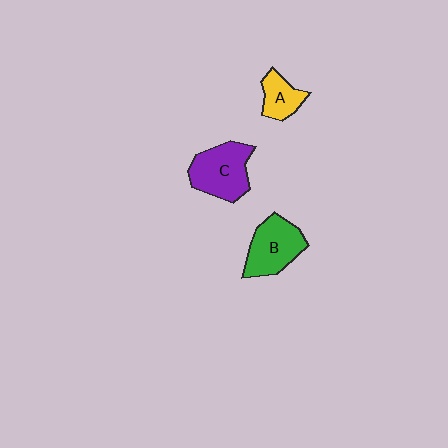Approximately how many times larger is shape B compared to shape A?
Approximately 1.7 times.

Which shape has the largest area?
Shape C (purple).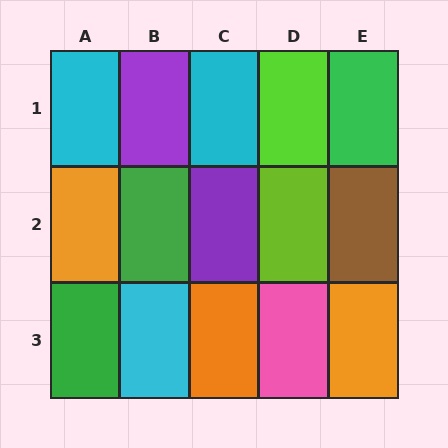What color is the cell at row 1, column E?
Green.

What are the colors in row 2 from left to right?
Orange, green, purple, lime, brown.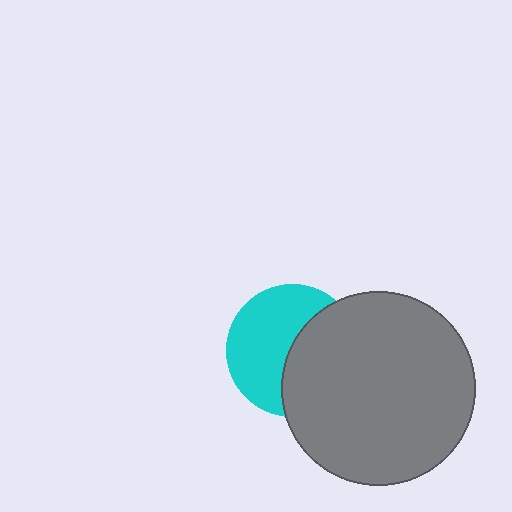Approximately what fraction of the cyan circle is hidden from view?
Roughly 46% of the cyan circle is hidden behind the gray circle.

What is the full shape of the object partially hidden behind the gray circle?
The partially hidden object is a cyan circle.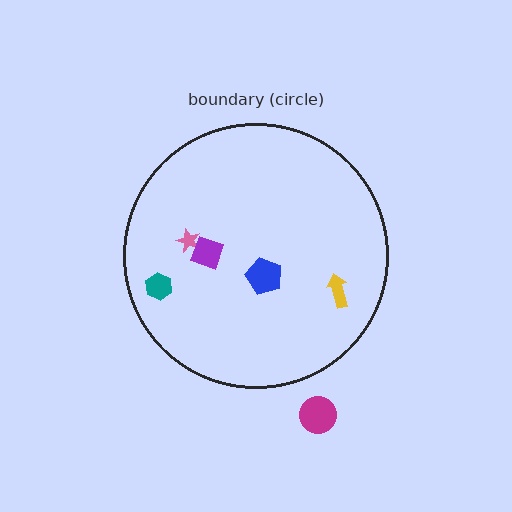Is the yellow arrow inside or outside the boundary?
Inside.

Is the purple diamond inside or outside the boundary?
Inside.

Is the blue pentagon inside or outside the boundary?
Inside.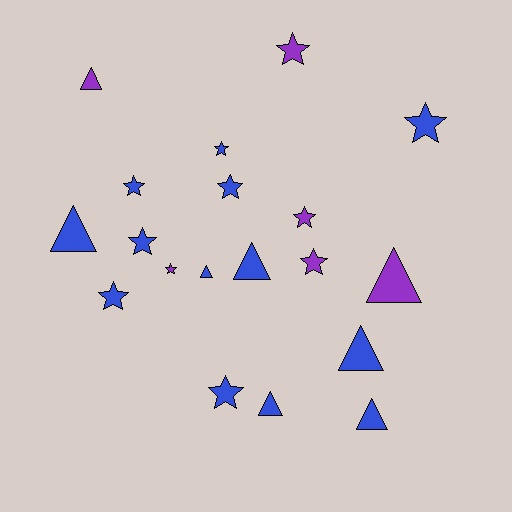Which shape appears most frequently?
Star, with 11 objects.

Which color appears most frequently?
Blue, with 13 objects.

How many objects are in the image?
There are 19 objects.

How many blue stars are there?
There are 7 blue stars.